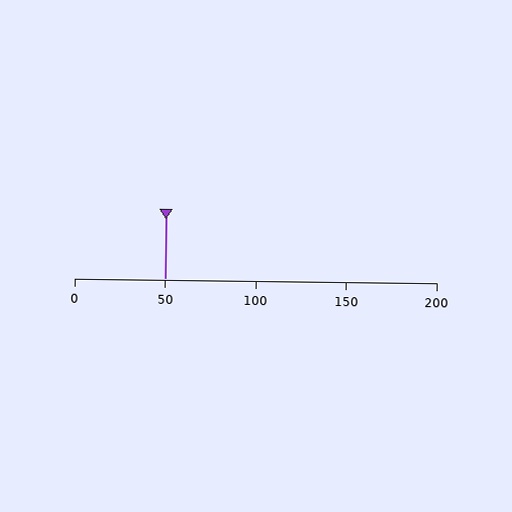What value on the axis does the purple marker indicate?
The marker indicates approximately 50.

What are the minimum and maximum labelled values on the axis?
The axis runs from 0 to 200.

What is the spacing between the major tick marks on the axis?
The major ticks are spaced 50 apart.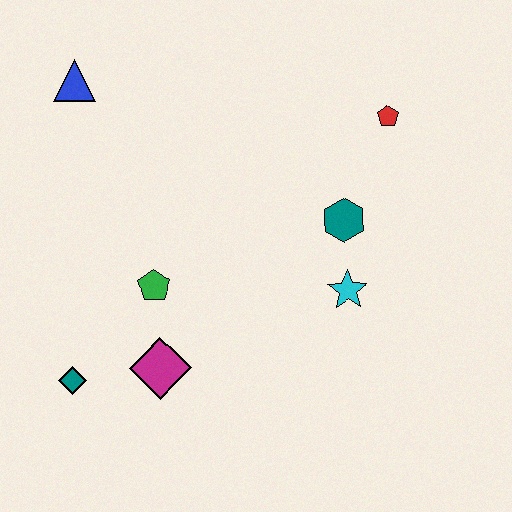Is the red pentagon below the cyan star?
No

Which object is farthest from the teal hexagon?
The teal diamond is farthest from the teal hexagon.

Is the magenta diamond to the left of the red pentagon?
Yes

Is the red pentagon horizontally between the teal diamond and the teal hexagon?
No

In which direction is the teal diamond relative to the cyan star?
The teal diamond is to the left of the cyan star.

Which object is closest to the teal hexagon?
The cyan star is closest to the teal hexagon.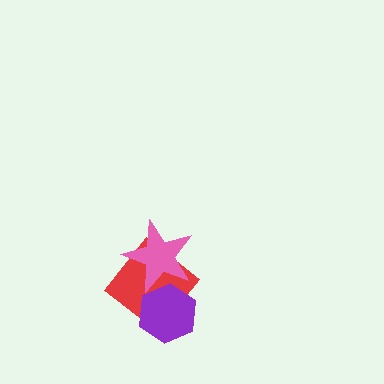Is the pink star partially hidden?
Yes, it is partially covered by another shape.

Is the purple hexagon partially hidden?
No, no other shape covers it.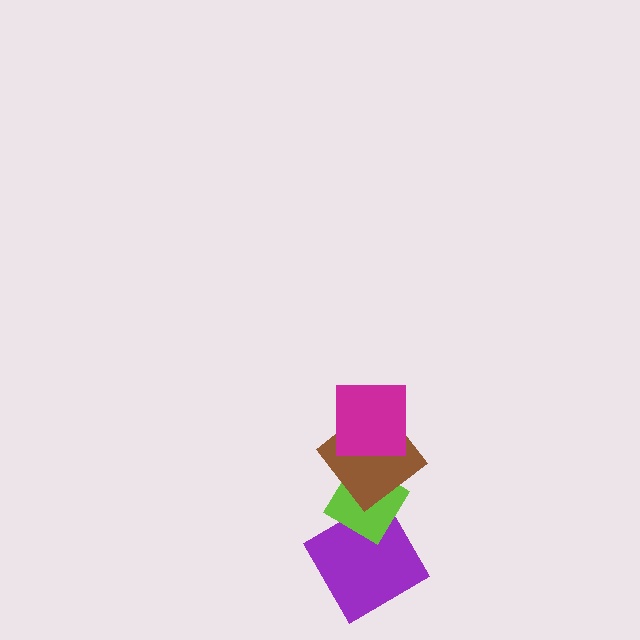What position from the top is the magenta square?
The magenta square is 1st from the top.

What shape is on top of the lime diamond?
The brown diamond is on top of the lime diamond.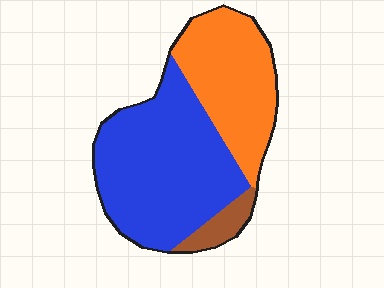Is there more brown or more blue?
Blue.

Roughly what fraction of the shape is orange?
Orange covers about 35% of the shape.